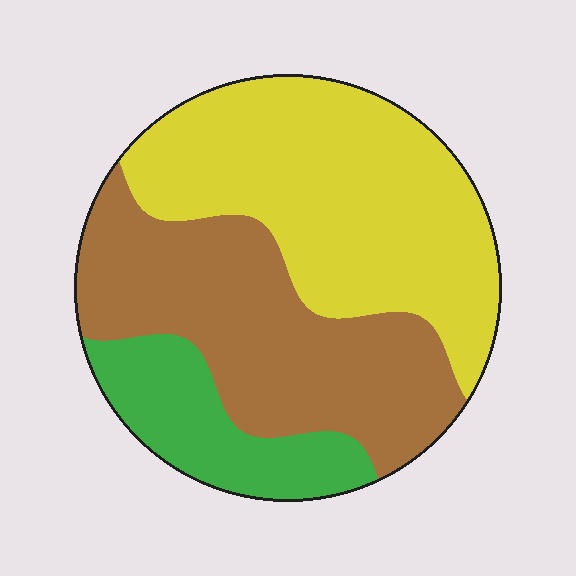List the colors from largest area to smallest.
From largest to smallest: yellow, brown, green.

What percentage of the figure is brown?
Brown covers about 40% of the figure.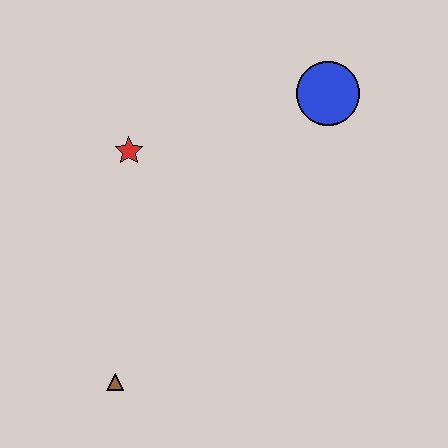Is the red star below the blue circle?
Yes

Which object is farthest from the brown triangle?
The blue circle is farthest from the brown triangle.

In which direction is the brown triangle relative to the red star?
The brown triangle is below the red star.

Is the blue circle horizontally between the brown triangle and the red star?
No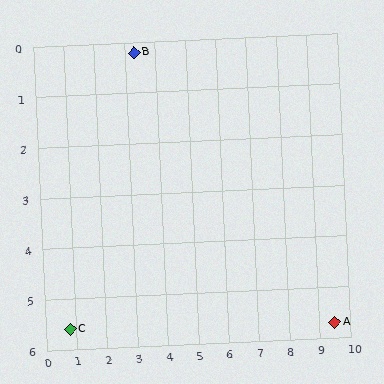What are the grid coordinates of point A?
Point A is at approximately (9.5, 5.7).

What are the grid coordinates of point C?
Point C is at approximately (0.8, 5.6).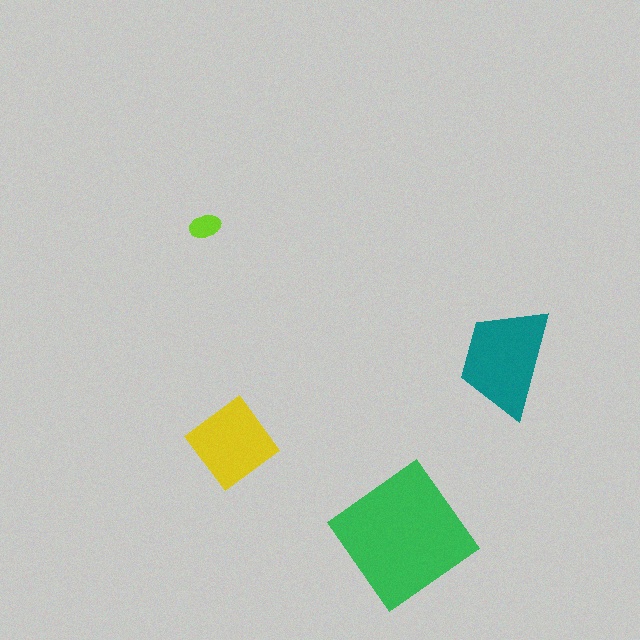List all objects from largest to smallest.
The green diamond, the teal trapezoid, the yellow diamond, the lime ellipse.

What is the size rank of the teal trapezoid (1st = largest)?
2nd.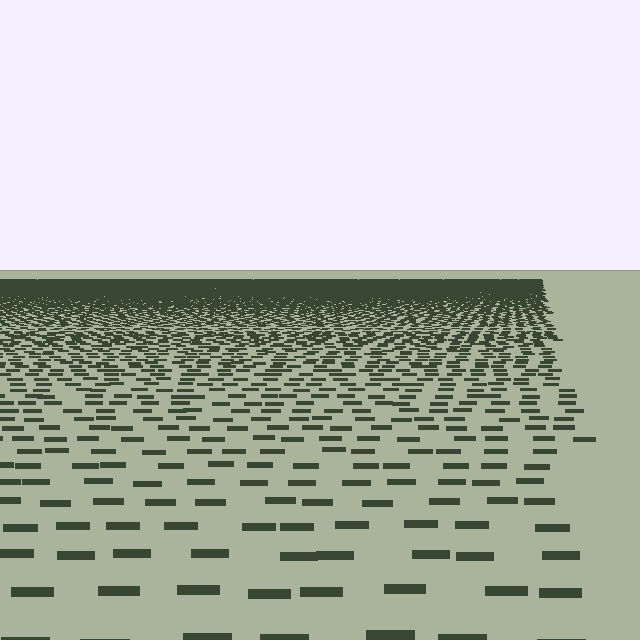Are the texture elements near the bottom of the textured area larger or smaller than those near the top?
Larger. Near the bottom, elements are closer to the viewer and appear at a bigger on-screen size.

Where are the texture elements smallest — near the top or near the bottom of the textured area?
Near the top.